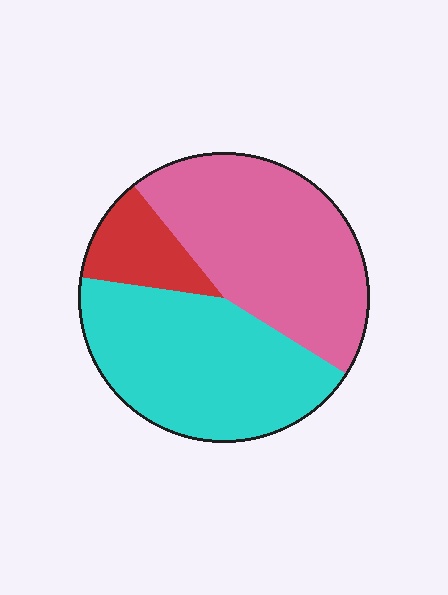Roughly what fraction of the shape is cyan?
Cyan takes up about two fifths (2/5) of the shape.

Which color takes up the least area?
Red, at roughly 10%.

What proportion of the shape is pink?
Pink takes up between a quarter and a half of the shape.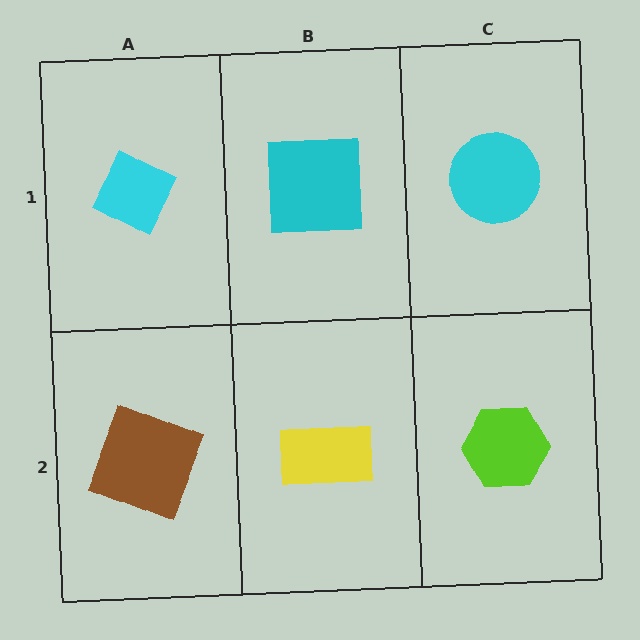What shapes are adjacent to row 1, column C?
A lime hexagon (row 2, column C), a cyan square (row 1, column B).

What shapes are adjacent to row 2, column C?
A cyan circle (row 1, column C), a yellow rectangle (row 2, column B).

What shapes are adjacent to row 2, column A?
A cyan diamond (row 1, column A), a yellow rectangle (row 2, column B).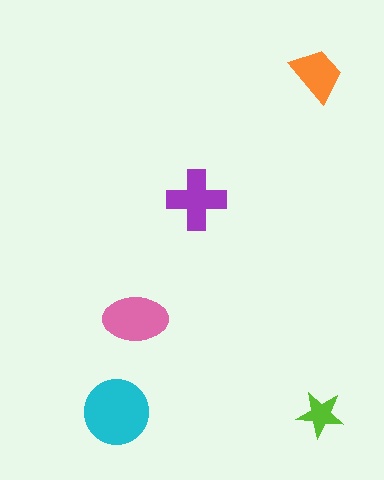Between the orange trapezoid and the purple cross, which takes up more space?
The purple cross.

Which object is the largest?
The cyan circle.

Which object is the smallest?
The lime star.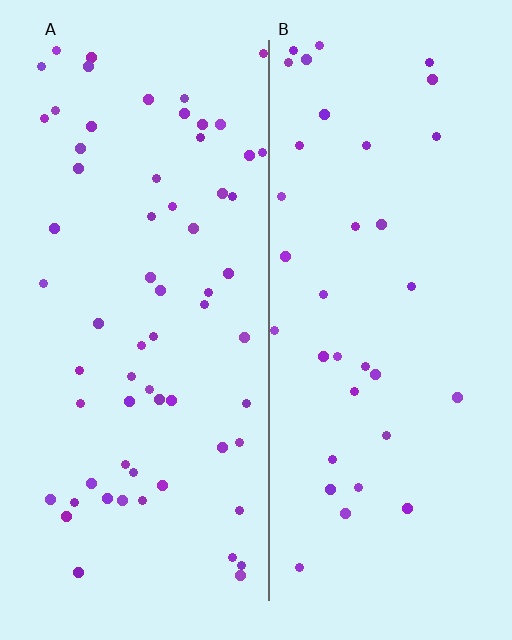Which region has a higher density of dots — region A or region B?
A (the left).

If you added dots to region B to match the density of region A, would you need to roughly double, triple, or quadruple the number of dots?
Approximately double.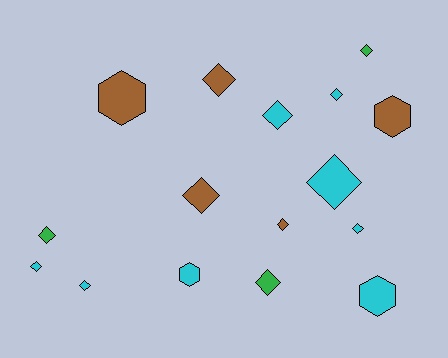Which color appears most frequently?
Cyan, with 8 objects.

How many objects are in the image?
There are 16 objects.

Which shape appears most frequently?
Diamond, with 12 objects.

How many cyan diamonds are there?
There are 6 cyan diamonds.